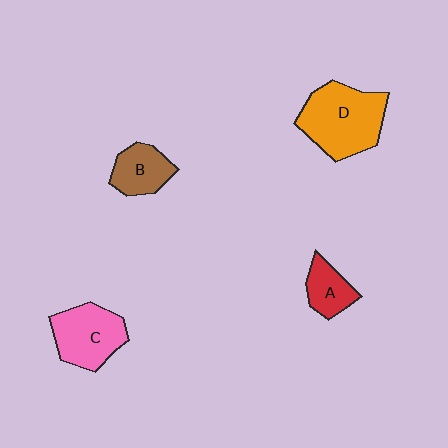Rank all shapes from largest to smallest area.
From largest to smallest: D (orange), C (pink), B (brown), A (red).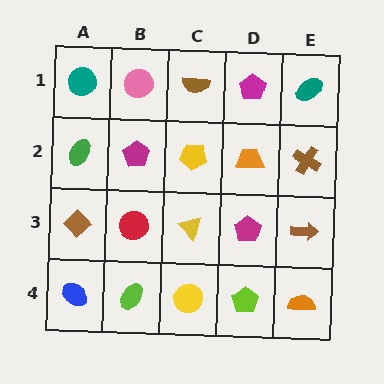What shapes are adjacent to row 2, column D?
A magenta pentagon (row 1, column D), a magenta pentagon (row 3, column D), a yellow pentagon (row 2, column C), a brown cross (row 2, column E).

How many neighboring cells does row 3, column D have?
4.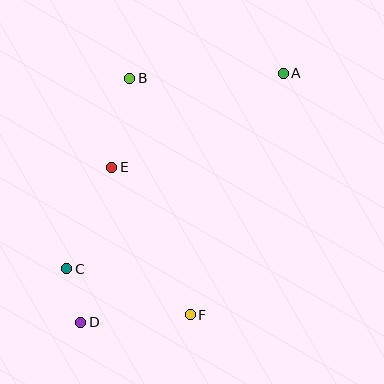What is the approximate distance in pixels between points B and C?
The distance between B and C is approximately 201 pixels.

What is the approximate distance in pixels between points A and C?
The distance between A and C is approximately 291 pixels.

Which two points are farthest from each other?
Points A and D are farthest from each other.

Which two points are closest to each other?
Points C and D are closest to each other.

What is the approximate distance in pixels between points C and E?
The distance between C and E is approximately 111 pixels.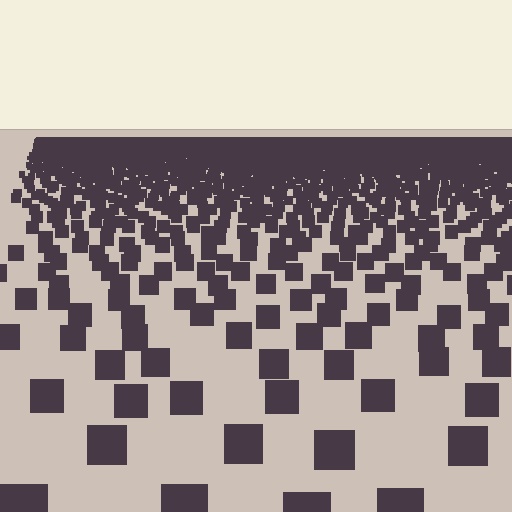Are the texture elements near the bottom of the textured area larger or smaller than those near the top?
Larger. Near the bottom, elements are closer to the viewer and appear at a bigger on-screen size.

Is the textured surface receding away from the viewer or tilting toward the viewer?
The surface is receding away from the viewer. Texture elements get smaller and denser toward the top.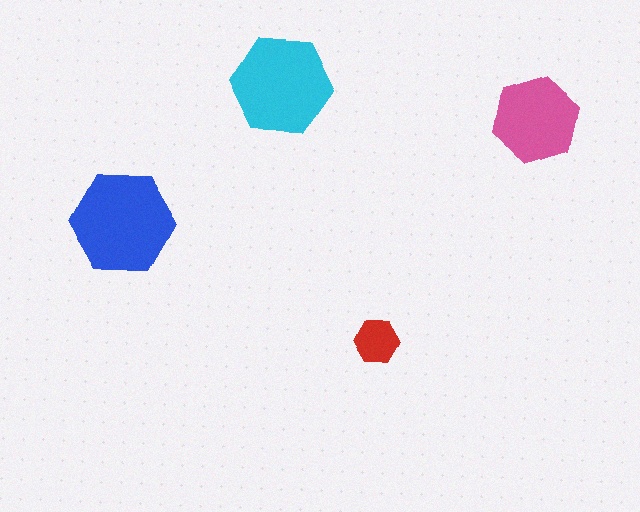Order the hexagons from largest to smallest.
the blue one, the cyan one, the pink one, the red one.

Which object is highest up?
The cyan hexagon is topmost.